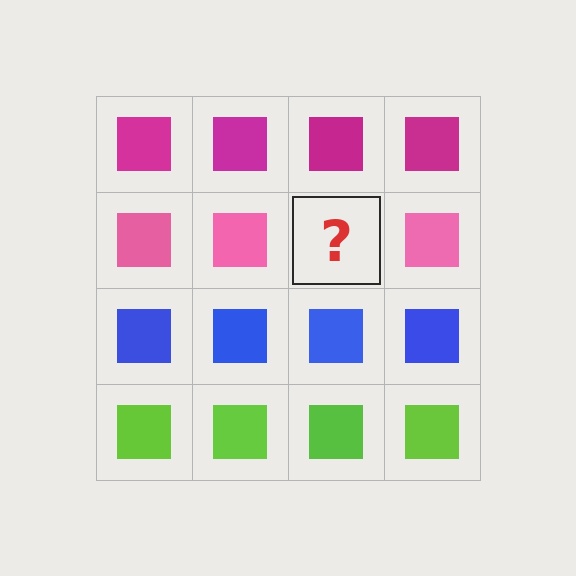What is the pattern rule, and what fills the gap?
The rule is that each row has a consistent color. The gap should be filled with a pink square.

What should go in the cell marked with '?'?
The missing cell should contain a pink square.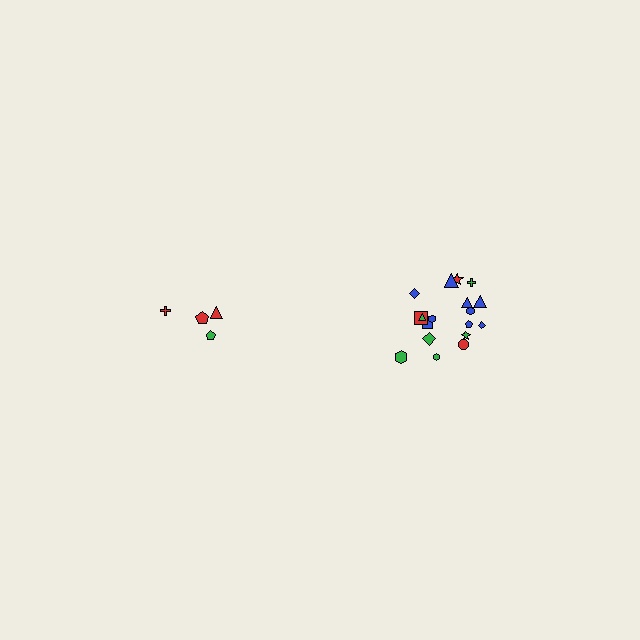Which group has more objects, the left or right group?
The right group.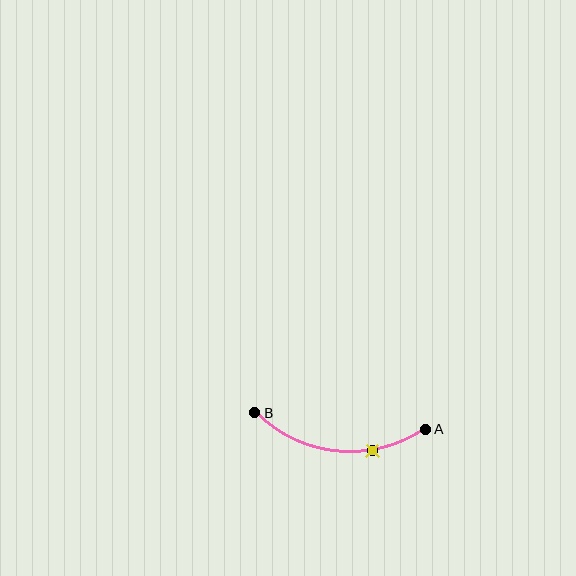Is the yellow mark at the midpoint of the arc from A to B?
No. The yellow mark lies on the arc but is closer to endpoint A. The arc midpoint would be at the point on the curve equidistant along the arc from both A and B.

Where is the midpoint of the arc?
The arc midpoint is the point on the curve farthest from the straight line joining A and B. It sits below that line.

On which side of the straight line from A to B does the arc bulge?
The arc bulges below the straight line connecting A and B.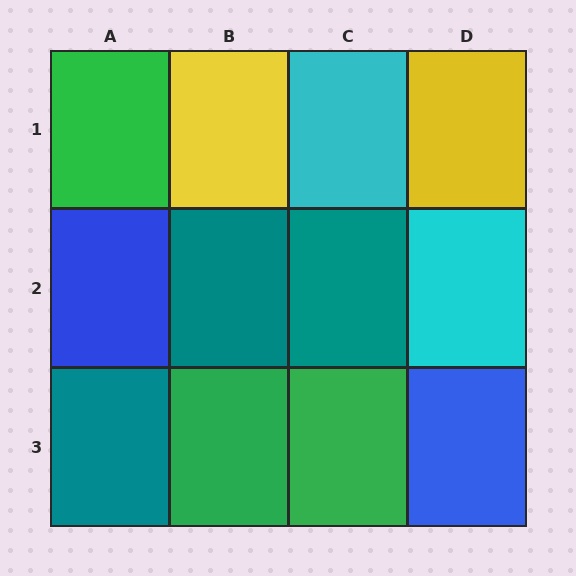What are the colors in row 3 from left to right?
Teal, green, green, blue.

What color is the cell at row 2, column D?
Cyan.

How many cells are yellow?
2 cells are yellow.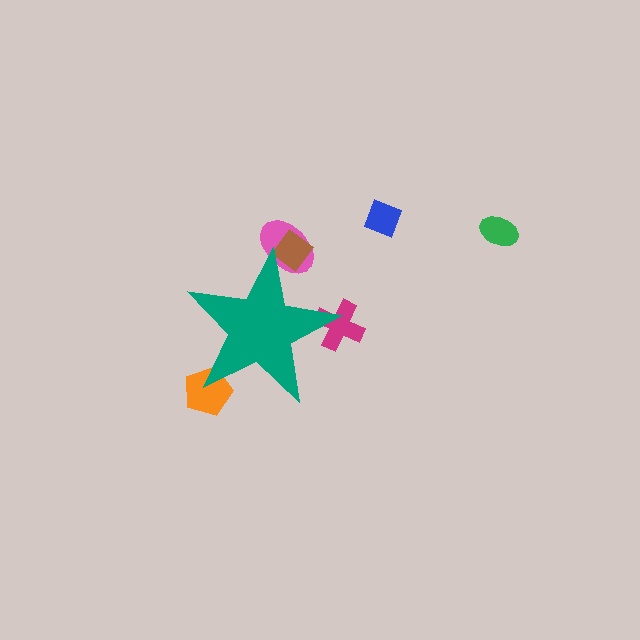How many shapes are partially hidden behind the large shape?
4 shapes are partially hidden.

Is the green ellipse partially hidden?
No, the green ellipse is fully visible.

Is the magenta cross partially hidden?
Yes, the magenta cross is partially hidden behind the teal star.